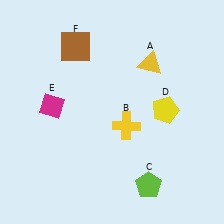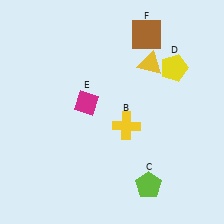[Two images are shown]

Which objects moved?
The objects that moved are: the yellow pentagon (D), the magenta diamond (E), the brown square (F).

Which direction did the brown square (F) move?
The brown square (F) moved right.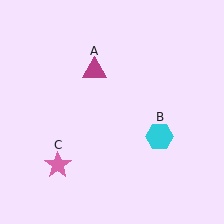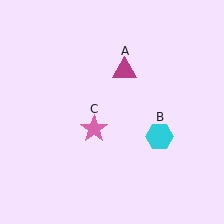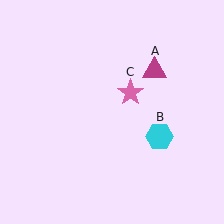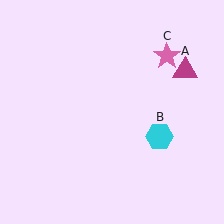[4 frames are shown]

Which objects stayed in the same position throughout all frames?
Cyan hexagon (object B) remained stationary.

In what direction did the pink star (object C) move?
The pink star (object C) moved up and to the right.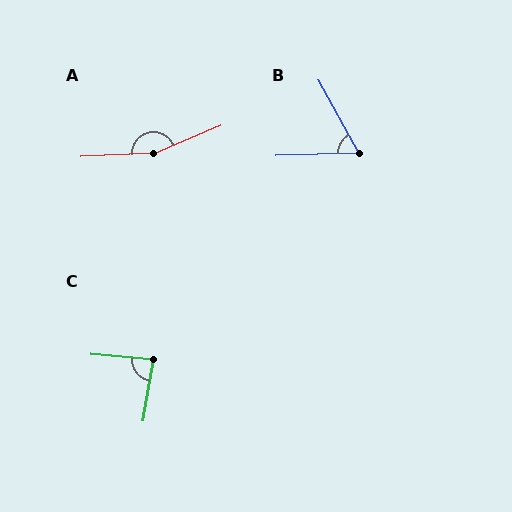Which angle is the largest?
A, at approximately 160 degrees.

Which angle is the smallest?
B, at approximately 63 degrees.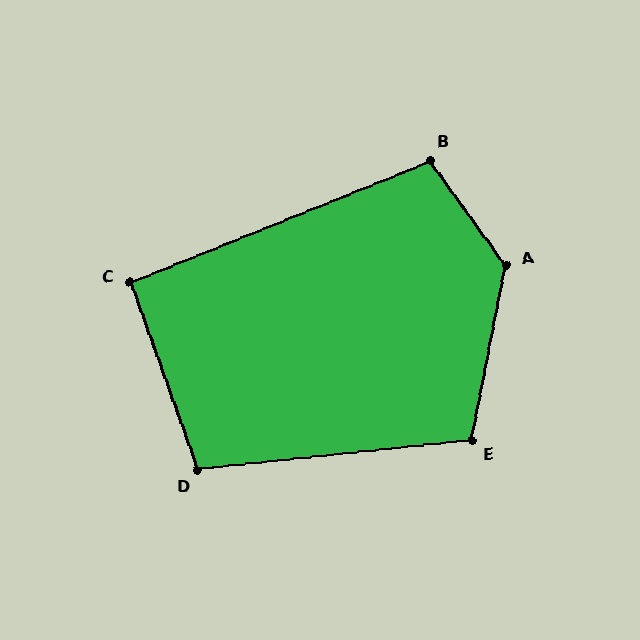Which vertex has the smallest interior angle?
C, at approximately 92 degrees.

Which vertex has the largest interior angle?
A, at approximately 133 degrees.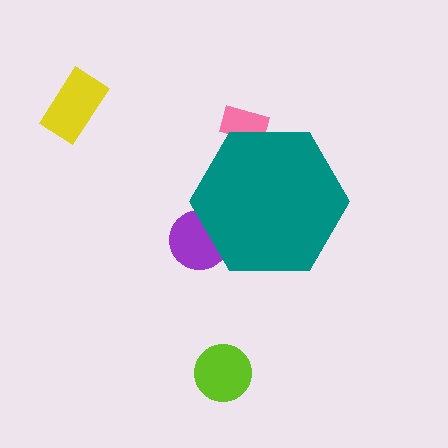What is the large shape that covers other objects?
A teal hexagon.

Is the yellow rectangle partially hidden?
No, the yellow rectangle is fully visible.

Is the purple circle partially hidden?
Yes, the purple circle is partially hidden behind the teal hexagon.